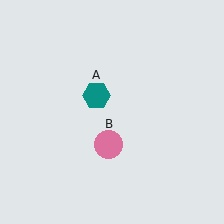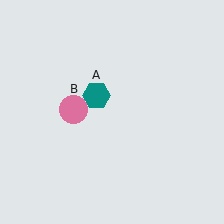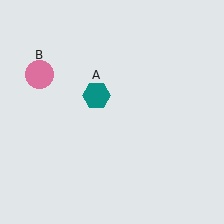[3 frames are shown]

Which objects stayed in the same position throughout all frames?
Teal hexagon (object A) remained stationary.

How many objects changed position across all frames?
1 object changed position: pink circle (object B).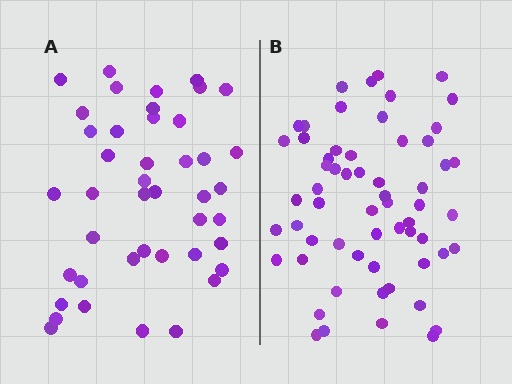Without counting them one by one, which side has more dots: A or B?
Region B (the right region) has more dots.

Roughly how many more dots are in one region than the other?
Region B has approximately 15 more dots than region A.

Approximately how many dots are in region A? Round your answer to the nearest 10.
About 40 dots. (The exact count is 43, which rounds to 40.)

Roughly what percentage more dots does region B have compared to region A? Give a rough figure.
About 40% more.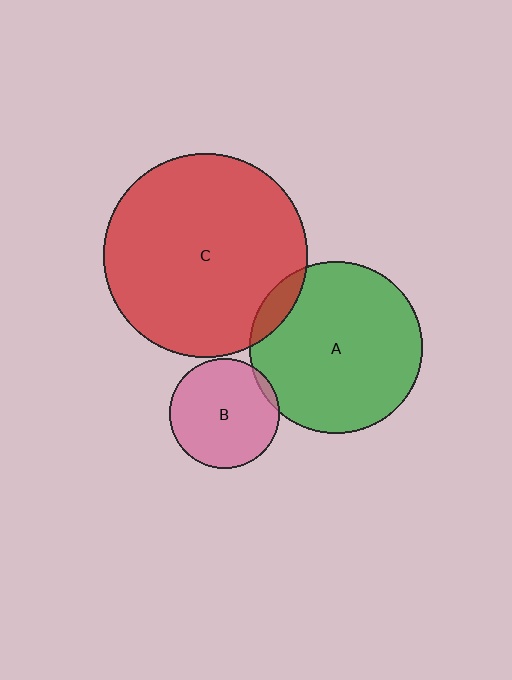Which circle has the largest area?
Circle C (red).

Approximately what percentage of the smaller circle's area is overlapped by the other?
Approximately 10%.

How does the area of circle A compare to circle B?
Approximately 2.5 times.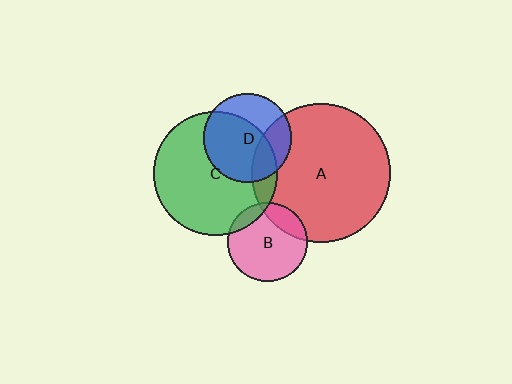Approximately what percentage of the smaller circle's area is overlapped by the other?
Approximately 30%.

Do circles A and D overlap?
Yes.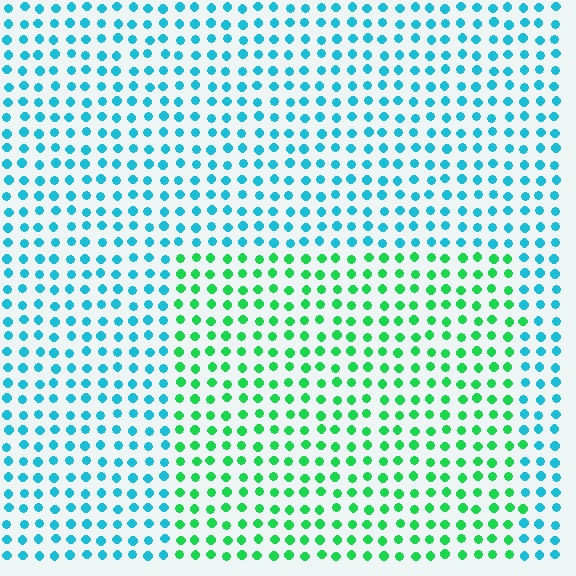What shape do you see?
I see a rectangle.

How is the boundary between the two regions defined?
The boundary is defined purely by a slight shift in hue (about 52 degrees). Spacing, size, and orientation are identical on both sides.